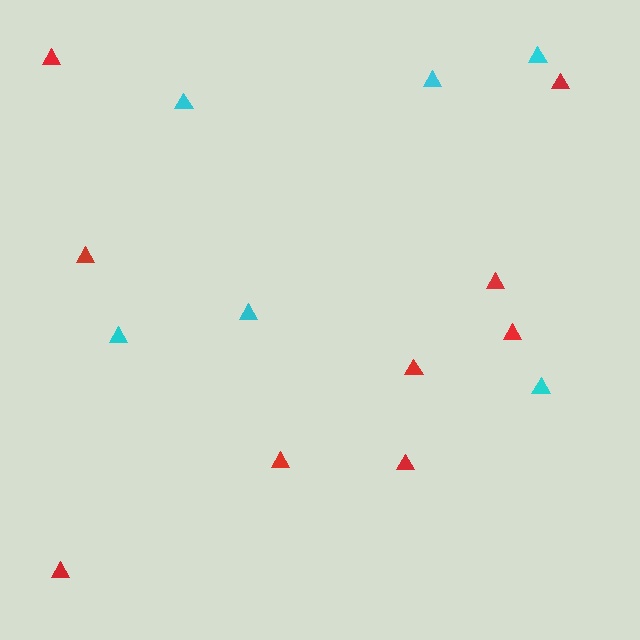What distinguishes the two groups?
There are 2 groups: one group of red triangles (9) and one group of cyan triangles (6).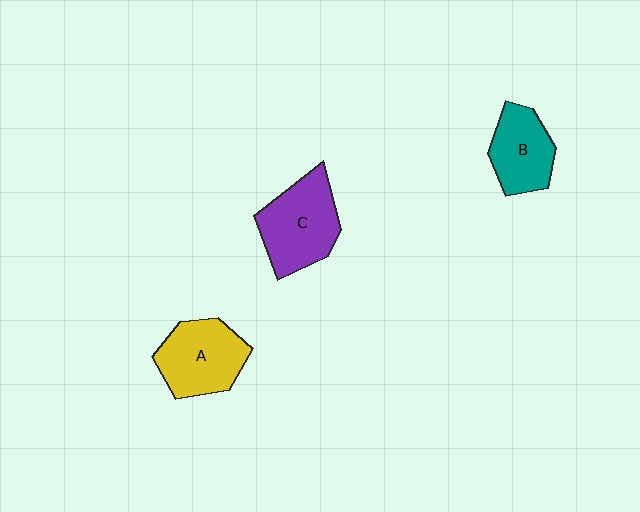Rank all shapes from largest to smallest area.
From largest to smallest: C (purple), A (yellow), B (teal).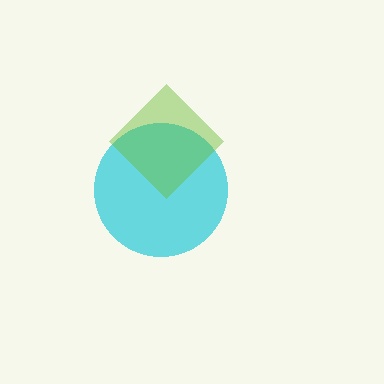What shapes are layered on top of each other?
The layered shapes are: a cyan circle, a lime diamond.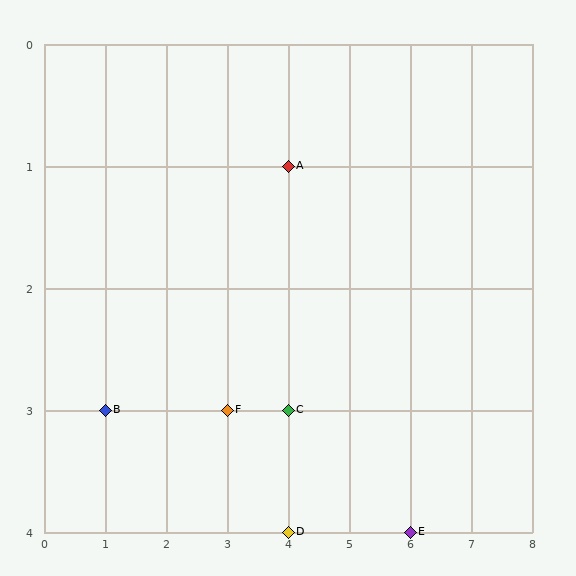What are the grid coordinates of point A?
Point A is at grid coordinates (4, 1).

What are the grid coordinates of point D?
Point D is at grid coordinates (4, 4).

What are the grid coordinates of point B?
Point B is at grid coordinates (1, 3).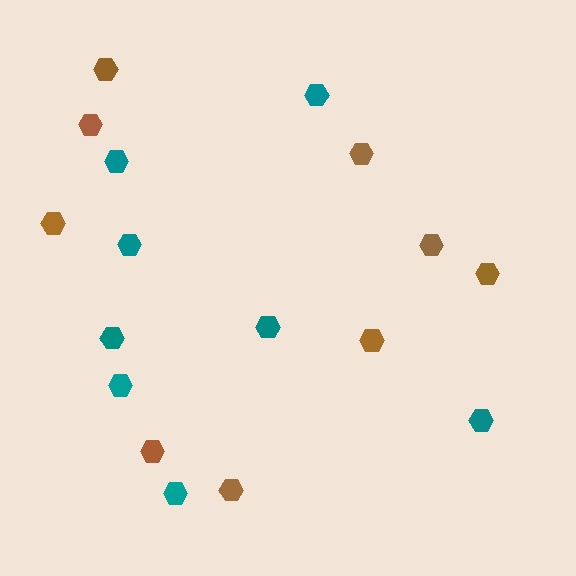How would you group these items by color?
There are 2 groups: one group of teal hexagons (8) and one group of brown hexagons (9).